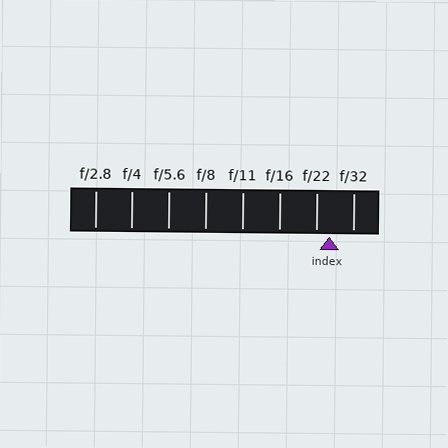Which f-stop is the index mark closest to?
The index mark is closest to f/22.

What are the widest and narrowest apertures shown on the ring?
The widest aperture shown is f/2.8 and the narrowest is f/32.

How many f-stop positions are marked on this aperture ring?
There are 8 f-stop positions marked.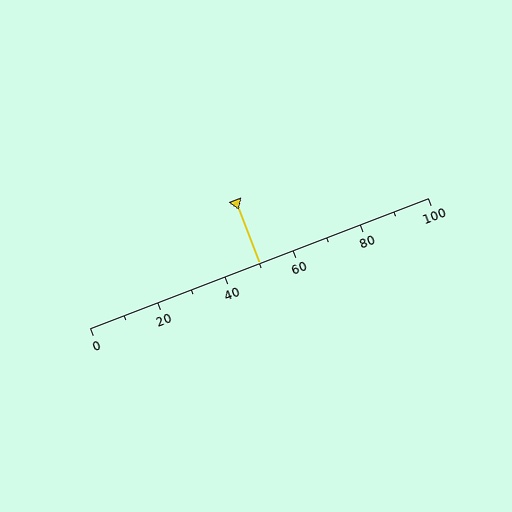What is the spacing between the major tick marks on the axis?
The major ticks are spaced 20 apart.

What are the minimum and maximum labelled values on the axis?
The axis runs from 0 to 100.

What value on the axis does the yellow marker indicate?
The marker indicates approximately 50.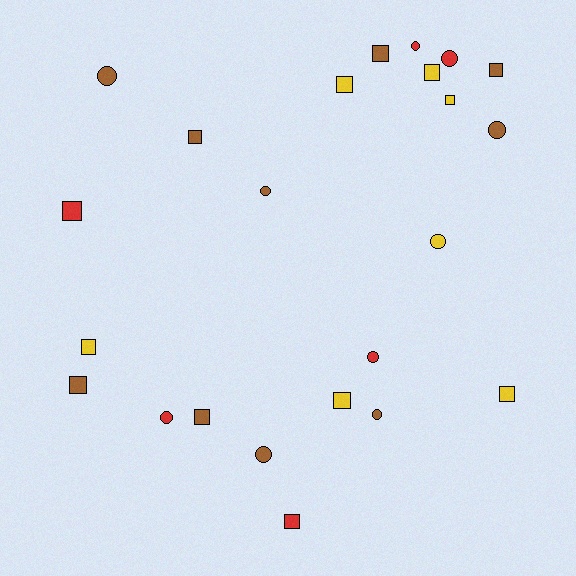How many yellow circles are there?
There is 1 yellow circle.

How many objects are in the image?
There are 23 objects.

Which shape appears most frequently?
Square, with 13 objects.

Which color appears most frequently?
Brown, with 10 objects.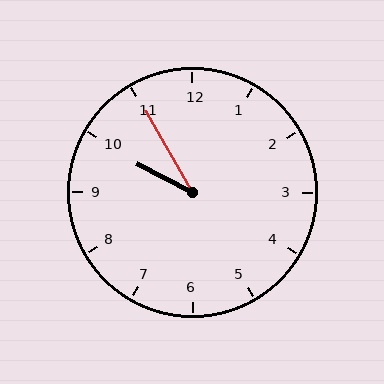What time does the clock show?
9:55.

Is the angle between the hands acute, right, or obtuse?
It is acute.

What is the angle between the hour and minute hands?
Approximately 32 degrees.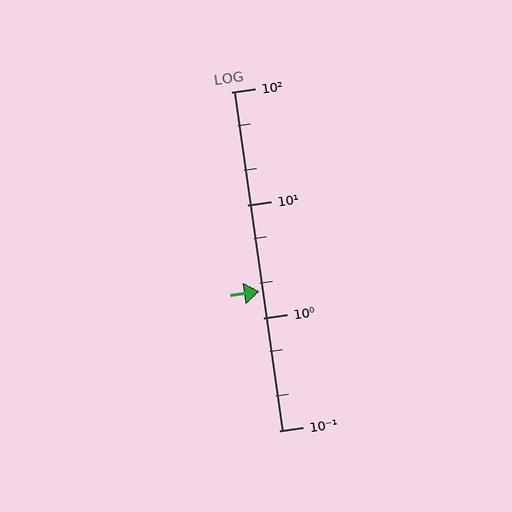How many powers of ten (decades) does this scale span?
The scale spans 3 decades, from 0.1 to 100.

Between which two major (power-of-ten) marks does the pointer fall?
The pointer is between 1 and 10.